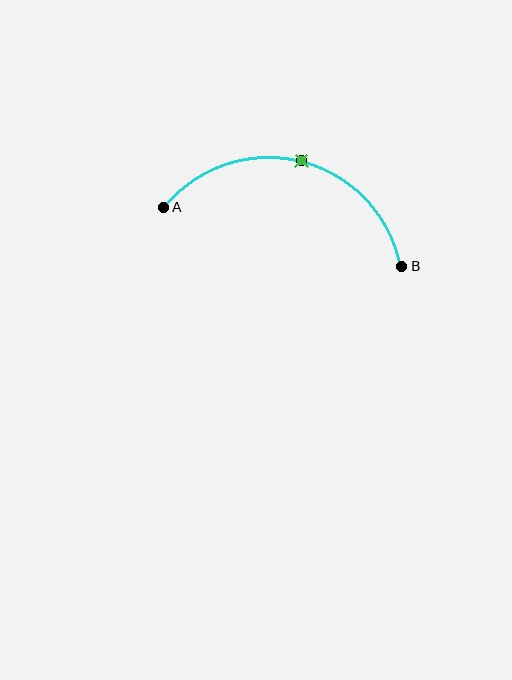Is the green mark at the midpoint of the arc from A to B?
Yes. The green mark lies on the arc at equal arc-length from both A and B — it is the arc midpoint.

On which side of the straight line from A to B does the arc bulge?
The arc bulges above the straight line connecting A and B.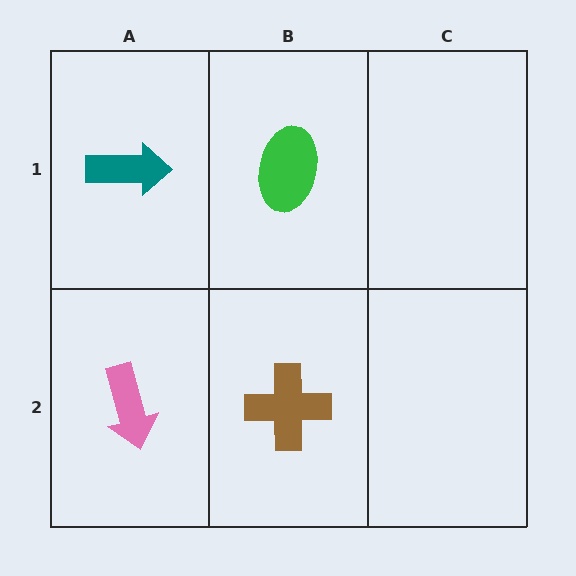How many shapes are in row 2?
2 shapes.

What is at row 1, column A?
A teal arrow.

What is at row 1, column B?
A green ellipse.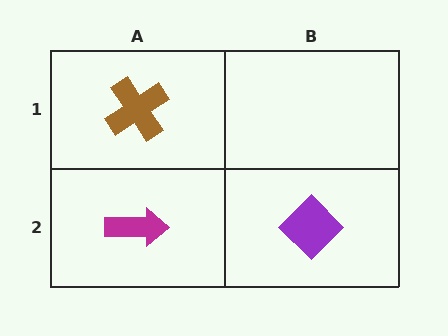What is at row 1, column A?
A brown cross.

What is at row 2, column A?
A magenta arrow.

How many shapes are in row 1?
1 shape.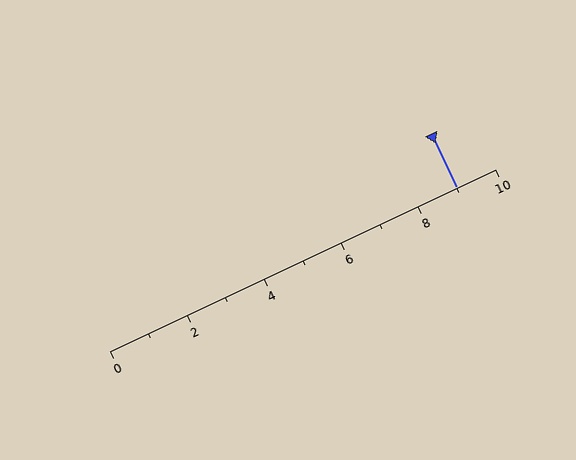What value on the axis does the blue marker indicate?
The marker indicates approximately 9.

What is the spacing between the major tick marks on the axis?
The major ticks are spaced 2 apart.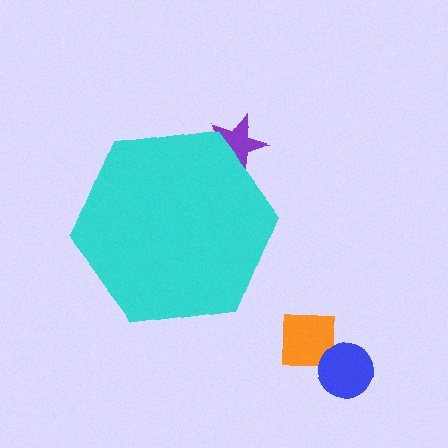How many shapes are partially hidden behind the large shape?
1 shape is partially hidden.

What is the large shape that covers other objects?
A cyan hexagon.